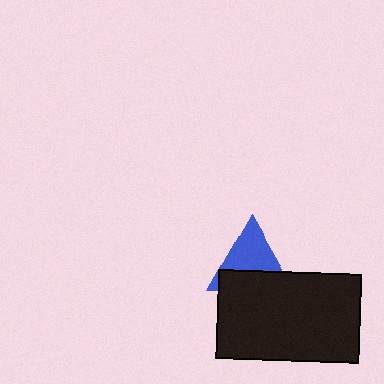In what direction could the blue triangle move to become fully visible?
The blue triangle could move up. That would shift it out from behind the black rectangle entirely.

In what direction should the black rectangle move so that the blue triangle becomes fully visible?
The black rectangle should move down. That is the shortest direction to clear the overlap and leave the blue triangle fully visible.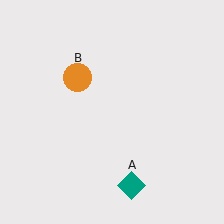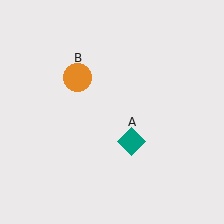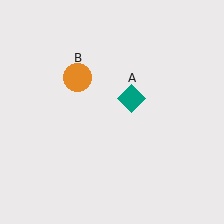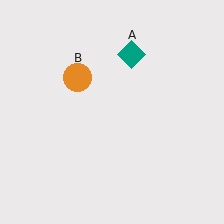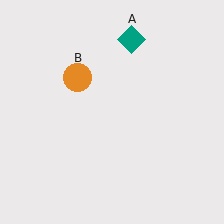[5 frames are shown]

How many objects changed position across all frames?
1 object changed position: teal diamond (object A).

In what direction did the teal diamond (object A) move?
The teal diamond (object A) moved up.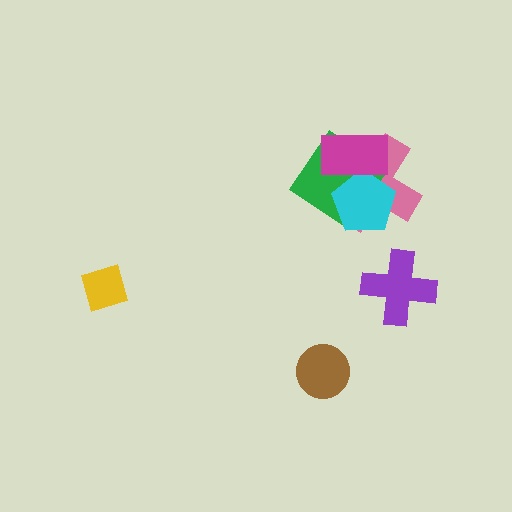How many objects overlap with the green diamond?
3 objects overlap with the green diamond.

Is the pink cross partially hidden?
Yes, it is partially covered by another shape.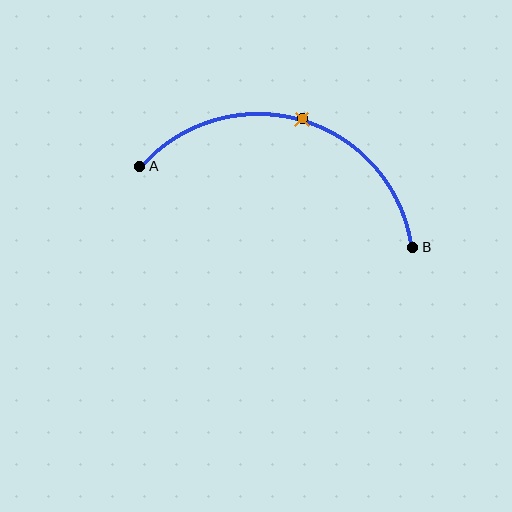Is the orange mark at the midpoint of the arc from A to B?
Yes. The orange mark lies on the arc at equal arc-length from both A and B — it is the arc midpoint.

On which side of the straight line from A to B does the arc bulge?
The arc bulges above the straight line connecting A and B.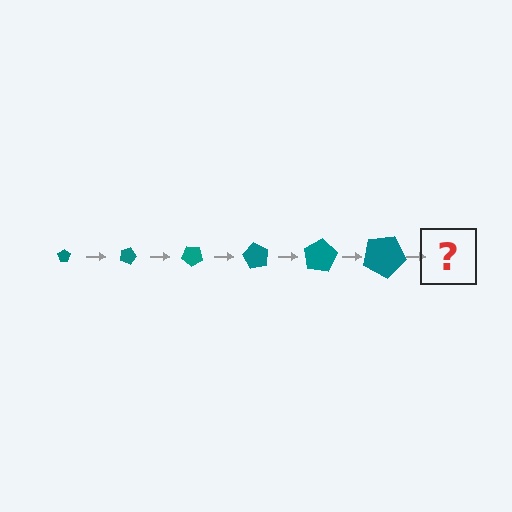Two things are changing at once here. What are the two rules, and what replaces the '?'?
The two rules are that the pentagon grows larger each step and it rotates 20 degrees each step. The '?' should be a pentagon, larger than the previous one and rotated 120 degrees from the start.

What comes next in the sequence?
The next element should be a pentagon, larger than the previous one and rotated 120 degrees from the start.